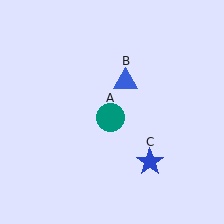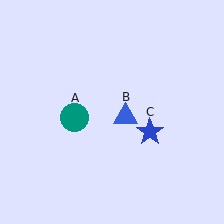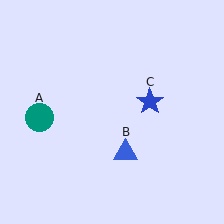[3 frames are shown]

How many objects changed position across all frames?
3 objects changed position: teal circle (object A), blue triangle (object B), blue star (object C).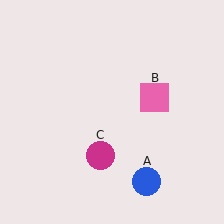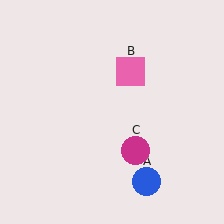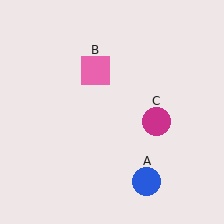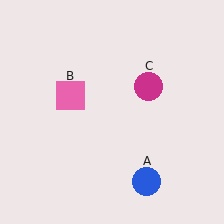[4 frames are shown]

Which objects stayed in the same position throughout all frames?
Blue circle (object A) remained stationary.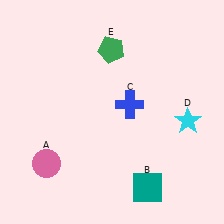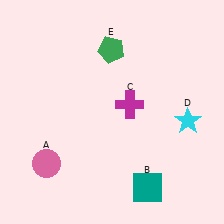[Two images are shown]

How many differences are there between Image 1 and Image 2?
There is 1 difference between the two images.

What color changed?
The cross (C) changed from blue in Image 1 to magenta in Image 2.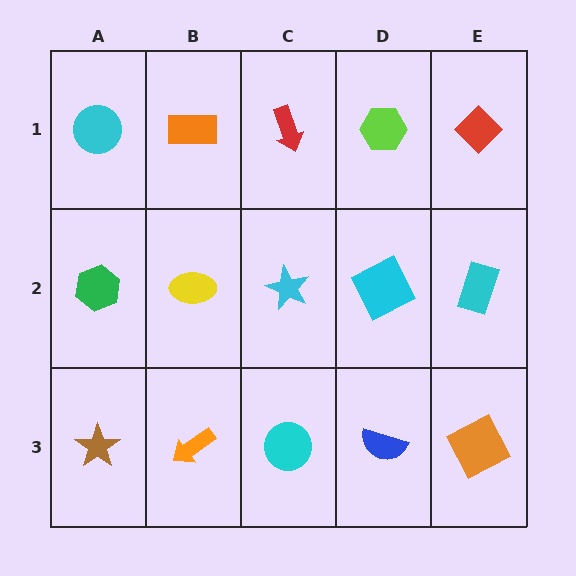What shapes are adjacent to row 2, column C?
A red arrow (row 1, column C), a cyan circle (row 3, column C), a yellow ellipse (row 2, column B), a cyan square (row 2, column D).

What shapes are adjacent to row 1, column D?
A cyan square (row 2, column D), a red arrow (row 1, column C), a red diamond (row 1, column E).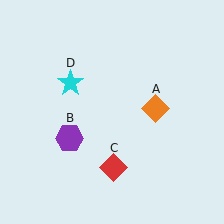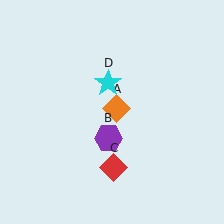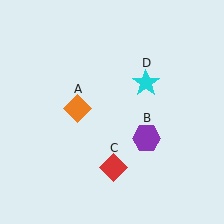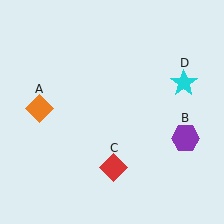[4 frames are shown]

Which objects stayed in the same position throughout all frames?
Red diamond (object C) remained stationary.